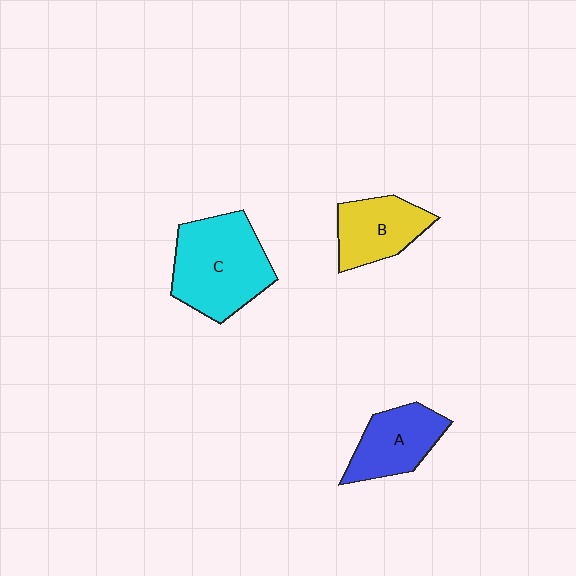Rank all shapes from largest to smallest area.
From largest to smallest: C (cyan), A (blue), B (yellow).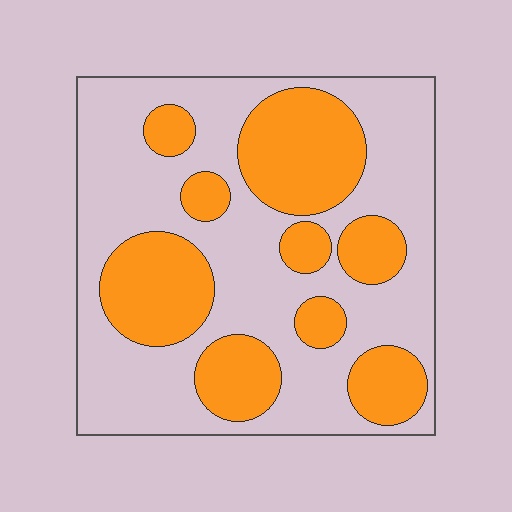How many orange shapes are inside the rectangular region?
9.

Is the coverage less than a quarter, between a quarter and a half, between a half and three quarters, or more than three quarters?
Between a quarter and a half.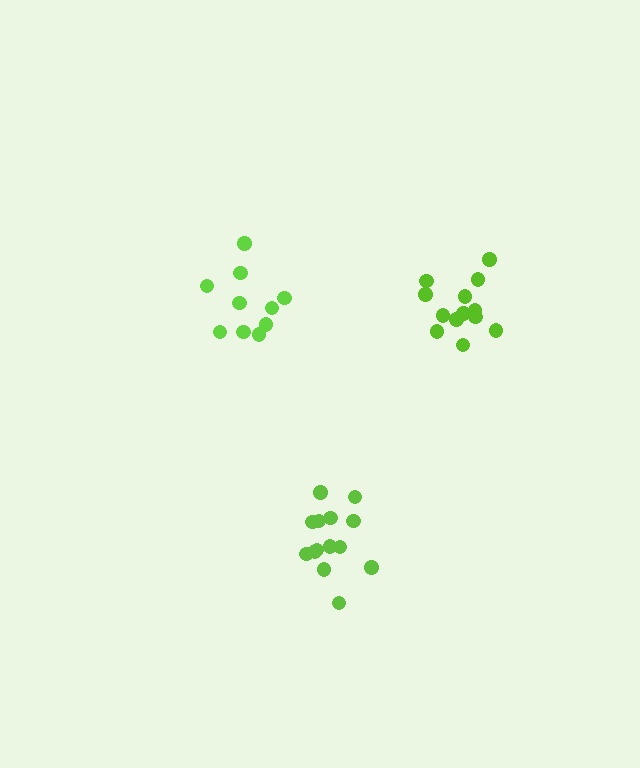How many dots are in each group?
Group 1: 14 dots, Group 2: 10 dots, Group 3: 13 dots (37 total).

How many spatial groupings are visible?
There are 3 spatial groupings.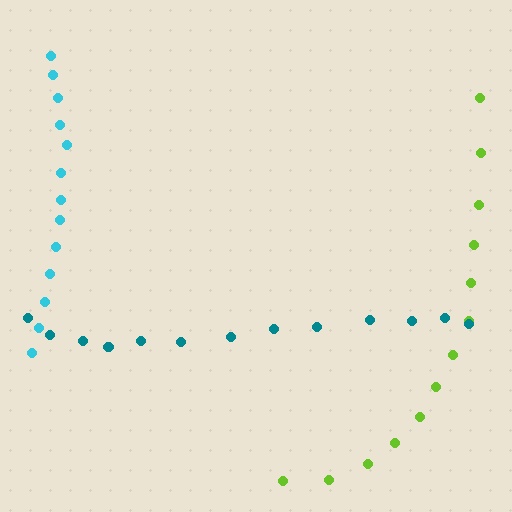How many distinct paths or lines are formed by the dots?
There are 3 distinct paths.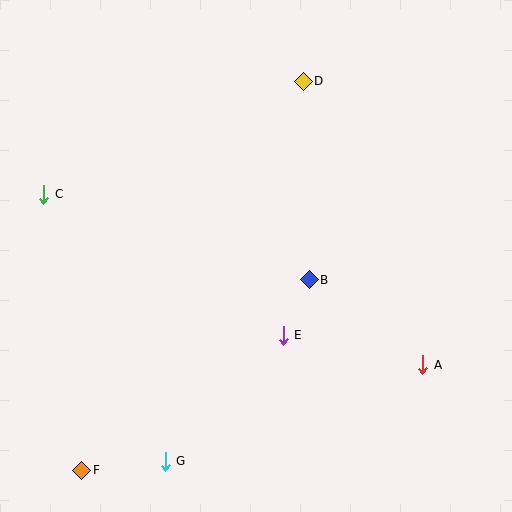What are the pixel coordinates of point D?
Point D is at (303, 81).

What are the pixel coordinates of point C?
Point C is at (44, 194).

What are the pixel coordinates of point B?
Point B is at (309, 280).